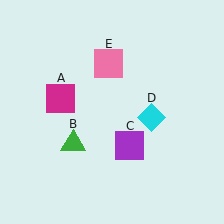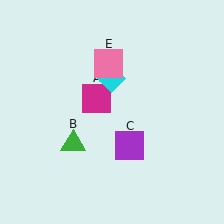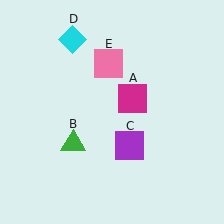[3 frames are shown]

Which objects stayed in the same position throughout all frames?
Green triangle (object B) and purple square (object C) and pink square (object E) remained stationary.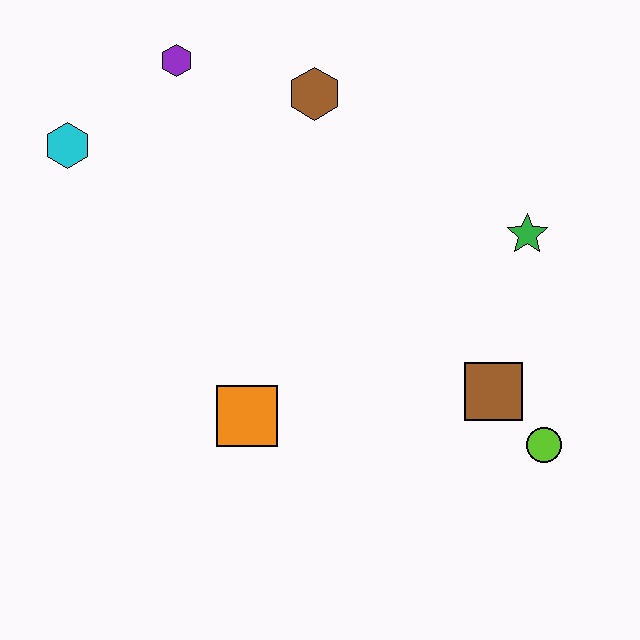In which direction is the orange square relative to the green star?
The orange square is to the left of the green star.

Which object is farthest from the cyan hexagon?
The lime circle is farthest from the cyan hexagon.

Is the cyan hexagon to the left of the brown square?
Yes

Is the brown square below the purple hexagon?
Yes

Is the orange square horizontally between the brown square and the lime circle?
No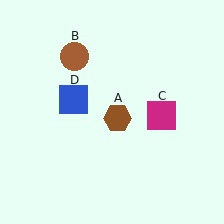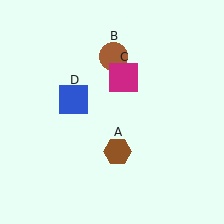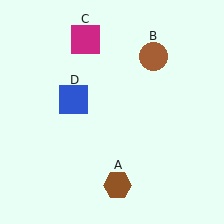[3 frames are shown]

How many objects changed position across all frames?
3 objects changed position: brown hexagon (object A), brown circle (object B), magenta square (object C).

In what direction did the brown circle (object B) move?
The brown circle (object B) moved right.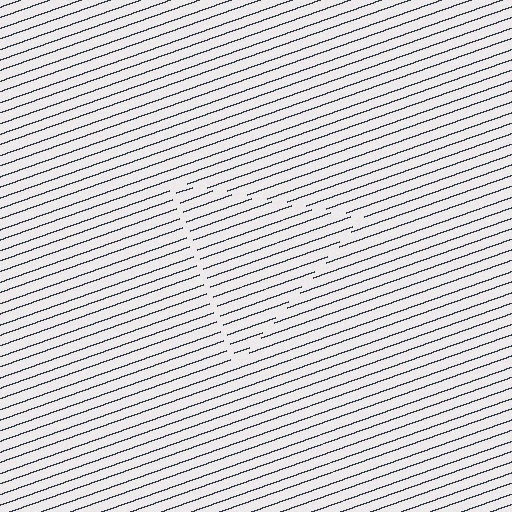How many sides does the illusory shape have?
3 sides — the line-ends trace a triangle.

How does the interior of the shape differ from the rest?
The interior of the shape contains the same grating, shifted by half a period — the contour is defined by the phase discontinuity where line-ends from the inner and outer gratings abut.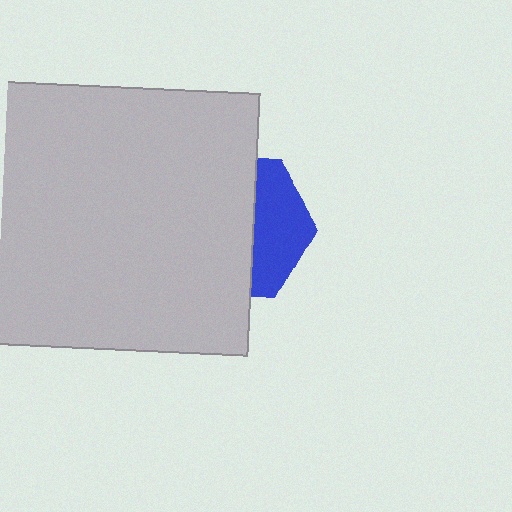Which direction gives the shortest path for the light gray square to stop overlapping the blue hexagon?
Moving left gives the shortest separation.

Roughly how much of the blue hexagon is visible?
A small part of it is visible (roughly 36%).